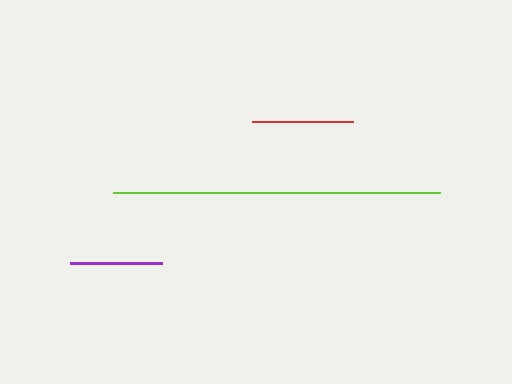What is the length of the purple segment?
The purple segment is approximately 92 pixels long.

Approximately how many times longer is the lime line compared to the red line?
The lime line is approximately 3.2 times the length of the red line.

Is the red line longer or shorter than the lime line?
The lime line is longer than the red line.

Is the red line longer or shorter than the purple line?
The red line is longer than the purple line.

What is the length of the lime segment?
The lime segment is approximately 327 pixels long.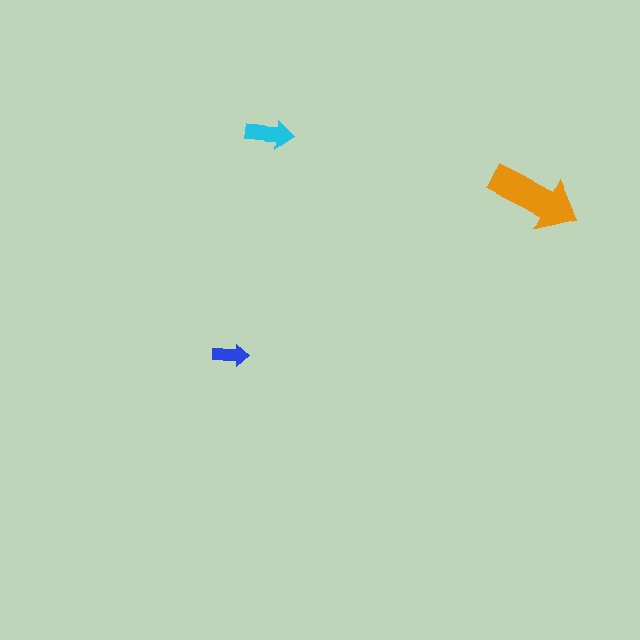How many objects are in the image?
There are 3 objects in the image.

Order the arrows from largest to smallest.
the orange one, the cyan one, the blue one.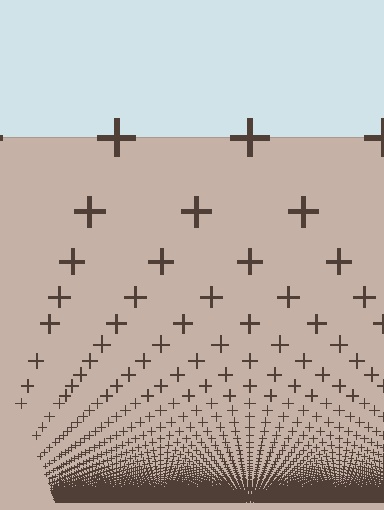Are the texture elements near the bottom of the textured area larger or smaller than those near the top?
Smaller. The gradient is inverted — elements near the bottom are smaller and denser.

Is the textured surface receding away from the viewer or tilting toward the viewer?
The surface appears to tilt toward the viewer. Texture elements get larger and sparser toward the top.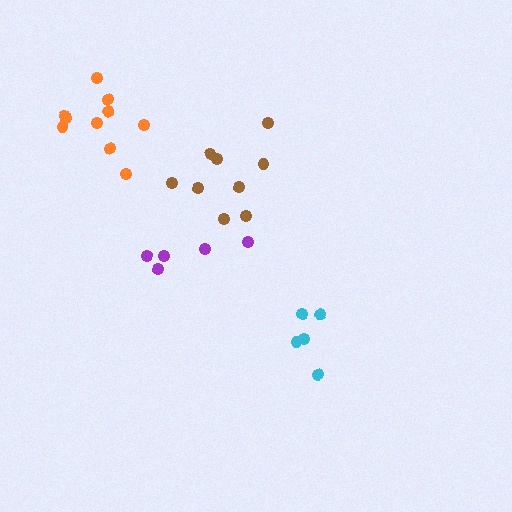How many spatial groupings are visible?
There are 4 spatial groupings.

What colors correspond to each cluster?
The clusters are colored: orange, cyan, purple, brown.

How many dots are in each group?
Group 1: 10 dots, Group 2: 5 dots, Group 3: 5 dots, Group 4: 9 dots (29 total).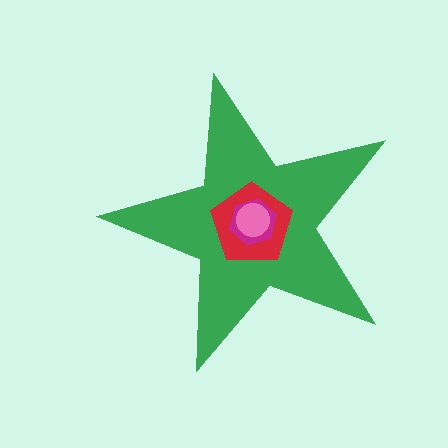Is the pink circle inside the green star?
Yes.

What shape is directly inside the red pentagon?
The magenta hexagon.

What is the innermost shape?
The pink circle.